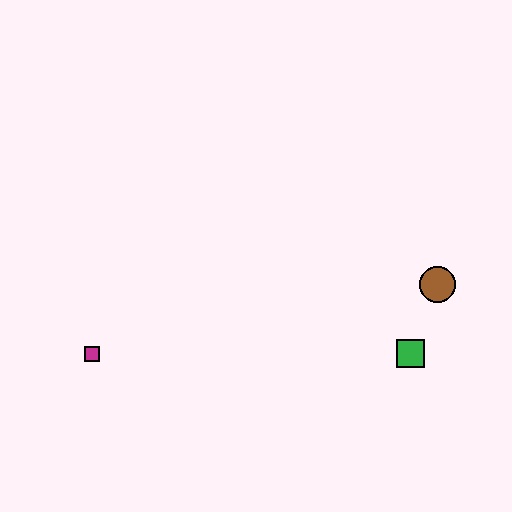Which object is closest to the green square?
The brown circle is closest to the green square.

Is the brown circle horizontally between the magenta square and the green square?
No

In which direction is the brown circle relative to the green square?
The brown circle is above the green square.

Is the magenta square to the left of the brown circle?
Yes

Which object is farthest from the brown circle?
The magenta square is farthest from the brown circle.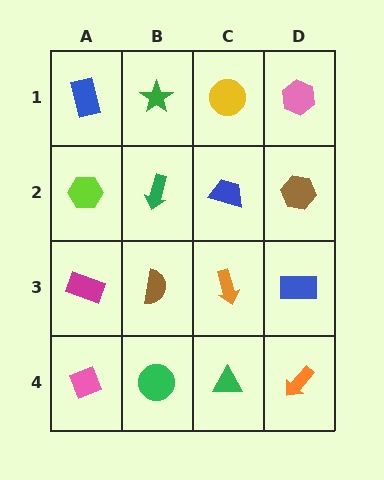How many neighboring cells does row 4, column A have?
2.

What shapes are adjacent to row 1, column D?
A brown hexagon (row 2, column D), a yellow circle (row 1, column C).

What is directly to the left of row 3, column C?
A brown semicircle.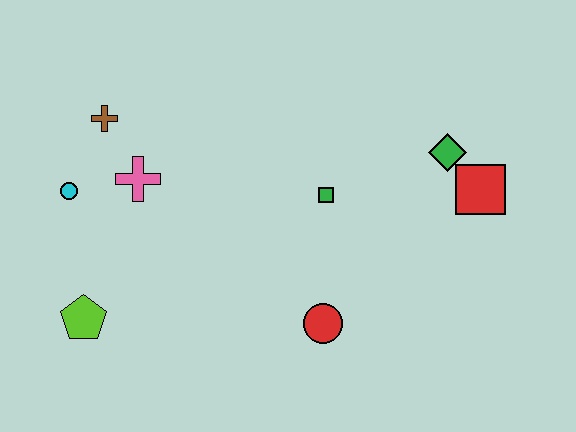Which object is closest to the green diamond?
The red square is closest to the green diamond.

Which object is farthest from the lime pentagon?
The red square is farthest from the lime pentagon.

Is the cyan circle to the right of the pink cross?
No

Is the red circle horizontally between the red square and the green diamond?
No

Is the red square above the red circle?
Yes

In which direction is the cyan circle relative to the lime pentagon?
The cyan circle is above the lime pentagon.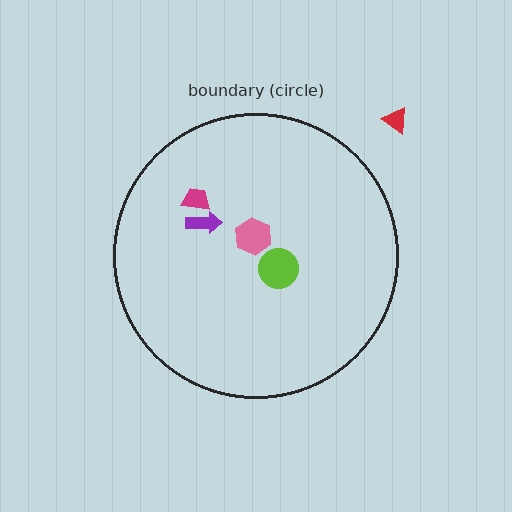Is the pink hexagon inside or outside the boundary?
Inside.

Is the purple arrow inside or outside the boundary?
Inside.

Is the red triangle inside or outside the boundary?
Outside.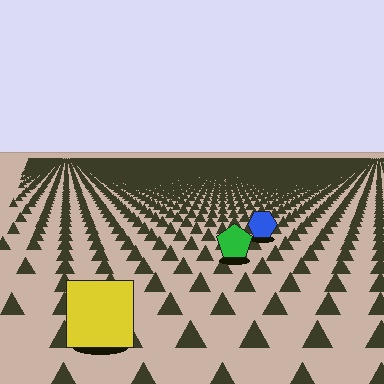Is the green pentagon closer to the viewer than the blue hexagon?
Yes. The green pentagon is closer — you can tell from the texture gradient: the ground texture is coarser near it.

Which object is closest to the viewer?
The yellow square is closest. The texture marks near it are larger and more spread out.